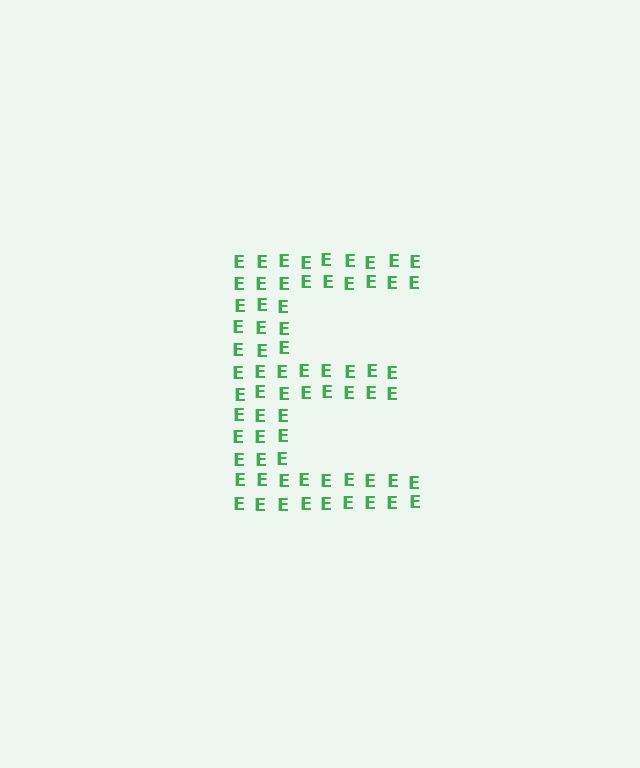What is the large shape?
The large shape is the letter E.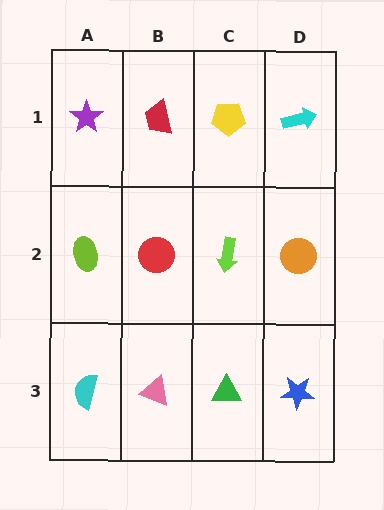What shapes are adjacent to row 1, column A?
A lime ellipse (row 2, column A), a red trapezoid (row 1, column B).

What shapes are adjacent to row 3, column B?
A red circle (row 2, column B), a cyan semicircle (row 3, column A), a green triangle (row 3, column C).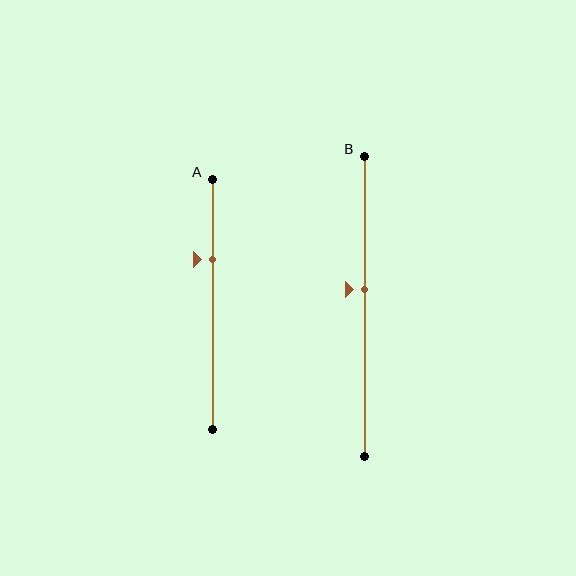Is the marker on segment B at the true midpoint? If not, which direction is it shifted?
No, the marker on segment B is shifted upward by about 6% of the segment length.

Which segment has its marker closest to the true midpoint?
Segment B has its marker closest to the true midpoint.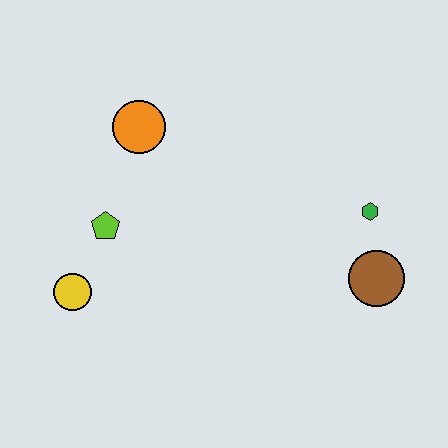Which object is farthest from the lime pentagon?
The brown circle is farthest from the lime pentagon.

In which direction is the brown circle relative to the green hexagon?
The brown circle is below the green hexagon.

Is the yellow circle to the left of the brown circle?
Yes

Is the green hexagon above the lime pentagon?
Yes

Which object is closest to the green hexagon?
The brown circle is closest to the green hexagon.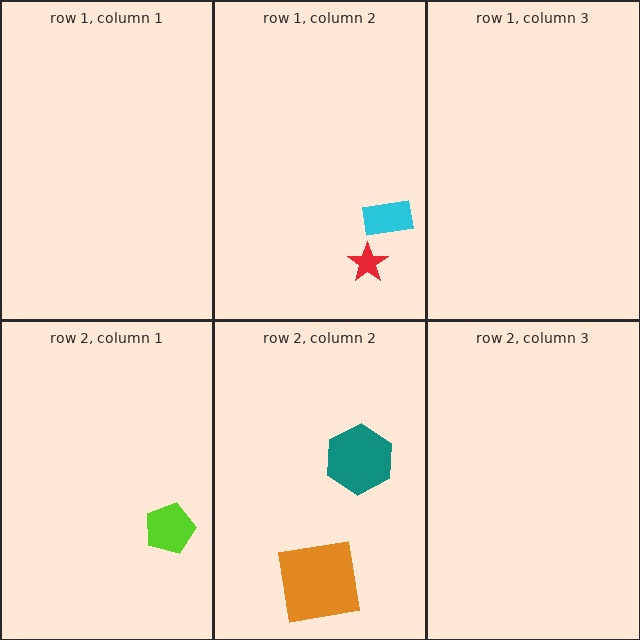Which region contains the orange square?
The row 2, column 2 region.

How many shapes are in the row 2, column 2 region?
2.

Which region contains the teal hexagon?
The row 2, column 2 region.